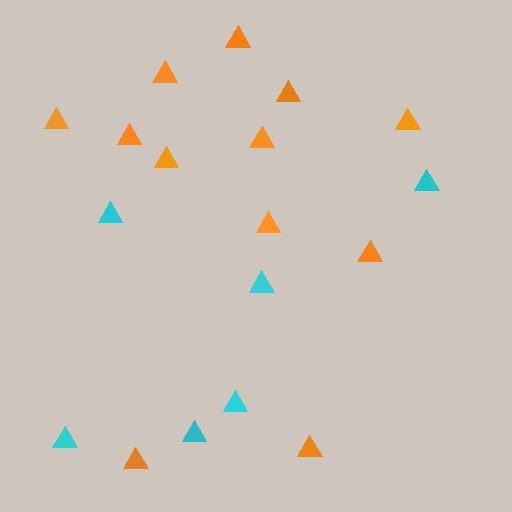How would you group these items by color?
There are 2 groups: one group of cyan triangles (6) and one group of orange triangles (12).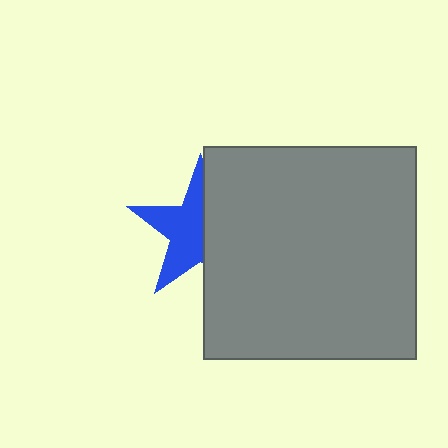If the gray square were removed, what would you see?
You would see the complete blue star.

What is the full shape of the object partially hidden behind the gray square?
The partially hidden object is a blue star.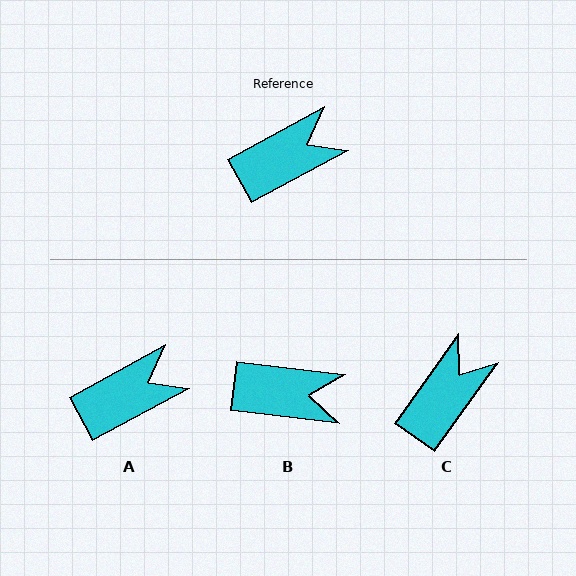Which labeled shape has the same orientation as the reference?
A.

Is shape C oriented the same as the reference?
No, it is off by about 26 degrees.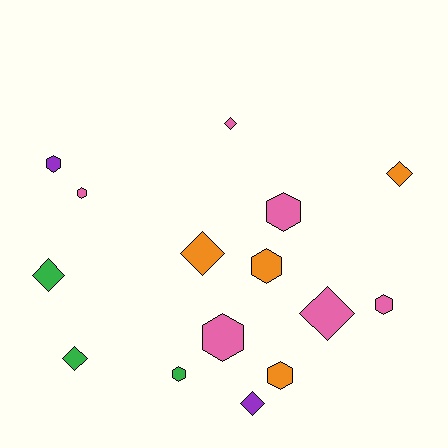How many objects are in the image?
There are 15 objects.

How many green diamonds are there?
There are 2 green diamonds.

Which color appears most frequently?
Pink, with 6 objects.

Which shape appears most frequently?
Hexagon, with 8 objects.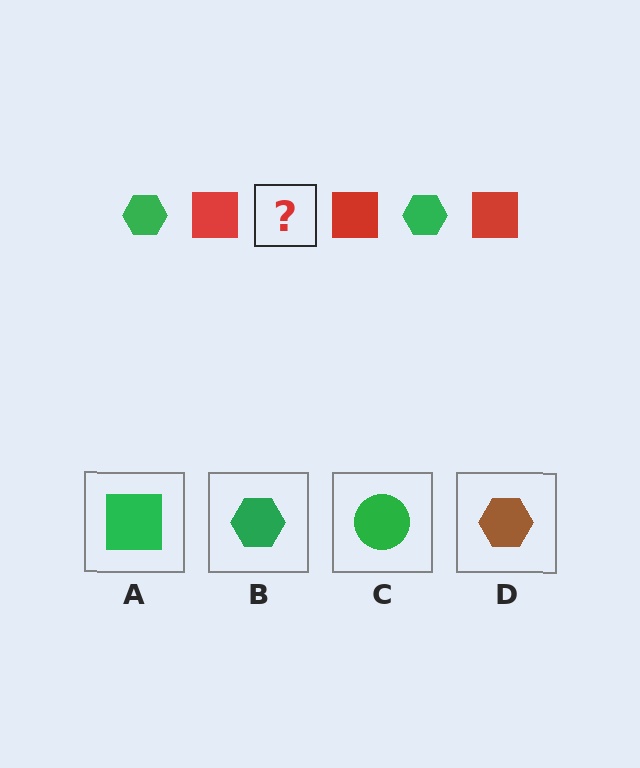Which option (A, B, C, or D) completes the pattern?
B.